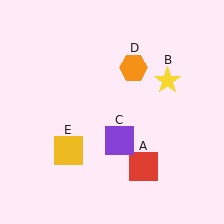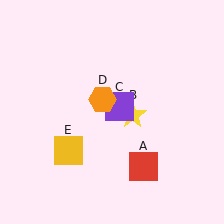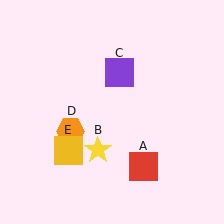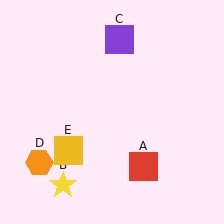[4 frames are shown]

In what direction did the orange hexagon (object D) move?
The orange hexagon (object D) moved down and to the left.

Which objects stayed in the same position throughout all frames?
Red square (object A) and yellow square (object E) remained stationary.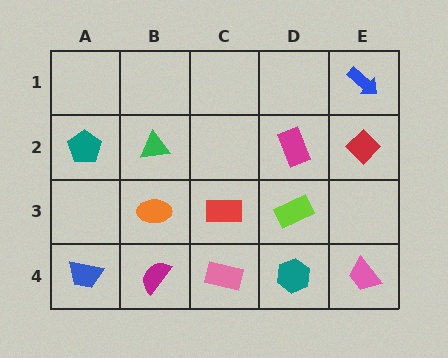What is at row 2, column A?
A teal pentagon.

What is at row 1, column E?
A blue arrow.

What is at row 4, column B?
A magenta semicircle.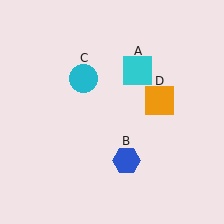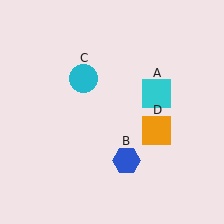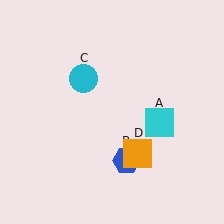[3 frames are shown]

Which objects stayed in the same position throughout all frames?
Blue hexagon (object B) and cyan circle (object C) remained stationary.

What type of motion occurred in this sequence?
The cyan square (object A), orange square (object D) rotated clockwise around the center of the scene.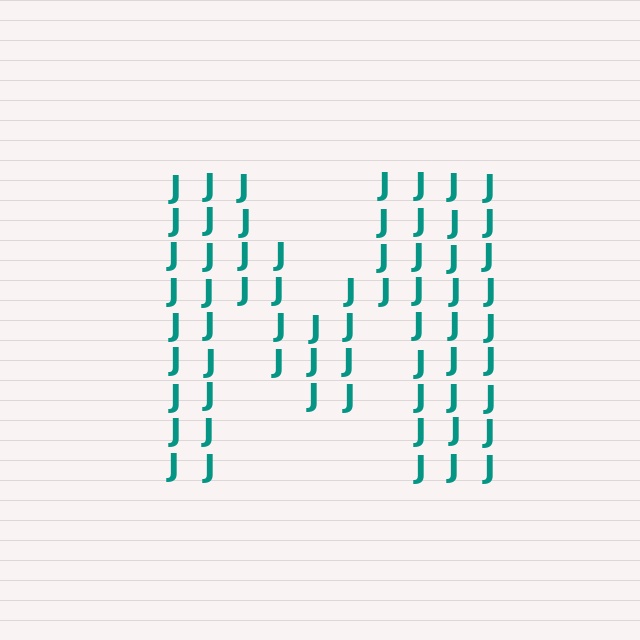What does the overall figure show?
The overall figure shows the letter M.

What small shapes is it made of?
It is made of small letter J's.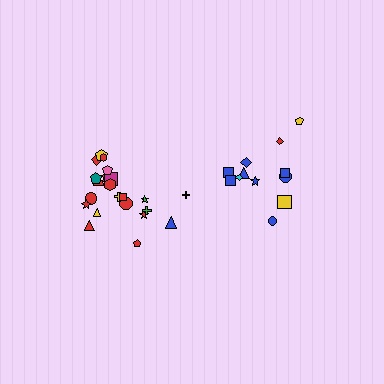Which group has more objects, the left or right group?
The left group.